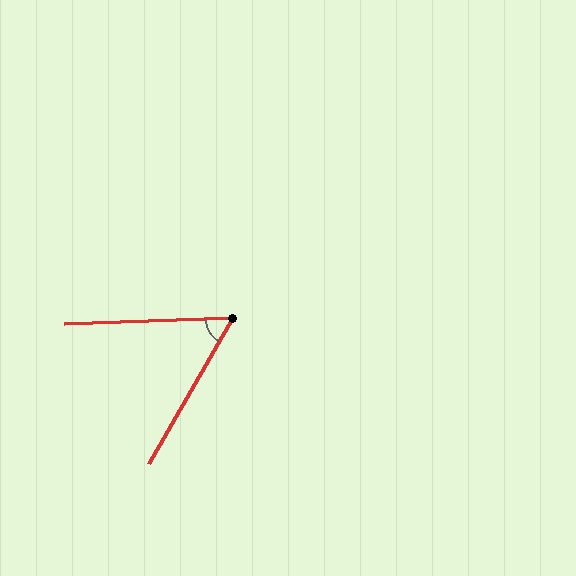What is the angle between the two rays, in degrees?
Approximately 58 degrees.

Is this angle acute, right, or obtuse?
It is acute.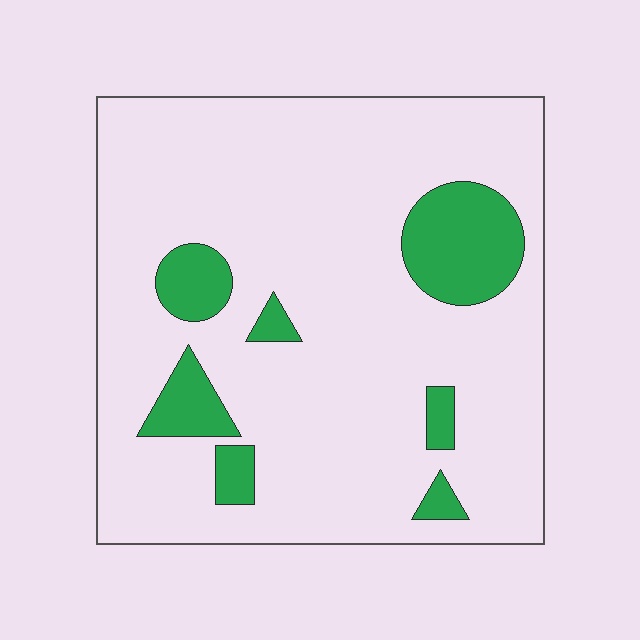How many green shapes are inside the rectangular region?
7.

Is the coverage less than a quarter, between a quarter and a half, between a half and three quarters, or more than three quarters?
Less than a quarter.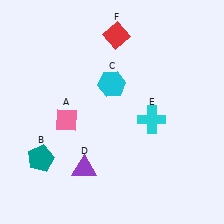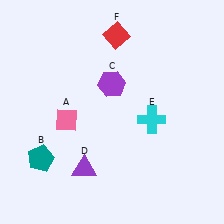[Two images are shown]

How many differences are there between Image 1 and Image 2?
There is 1 difference between the two images.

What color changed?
The hexagon (C) changed from cyan in Image 1 to purple in Image 2.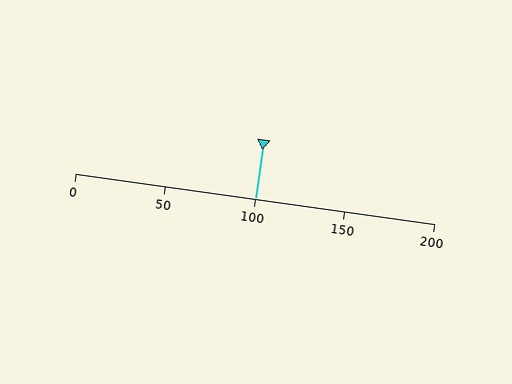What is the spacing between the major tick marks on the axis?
The major ticks are spaced 50 apart.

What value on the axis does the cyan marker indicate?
The marker indicates approximately 100.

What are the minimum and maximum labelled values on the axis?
The axis runs from 0 to 200.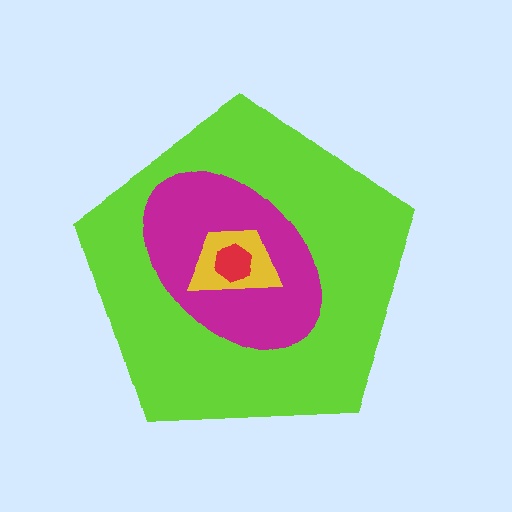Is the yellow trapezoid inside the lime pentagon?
Yes.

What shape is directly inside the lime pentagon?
The magenta ellipse.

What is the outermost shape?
The lime pentagon.